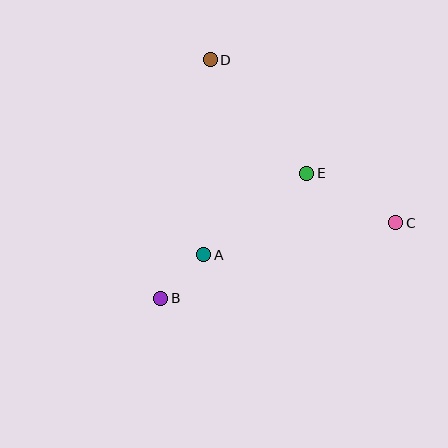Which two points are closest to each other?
Points A and B are closest to each other.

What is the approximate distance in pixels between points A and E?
The distance between A and E is approximately 131 pixels.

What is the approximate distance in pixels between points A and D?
The distance between A and D is approximately 195 pixels.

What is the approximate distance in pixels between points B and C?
The distance between B and C is approximately 247 pixels.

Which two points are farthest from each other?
Points C and D are farthest from each other.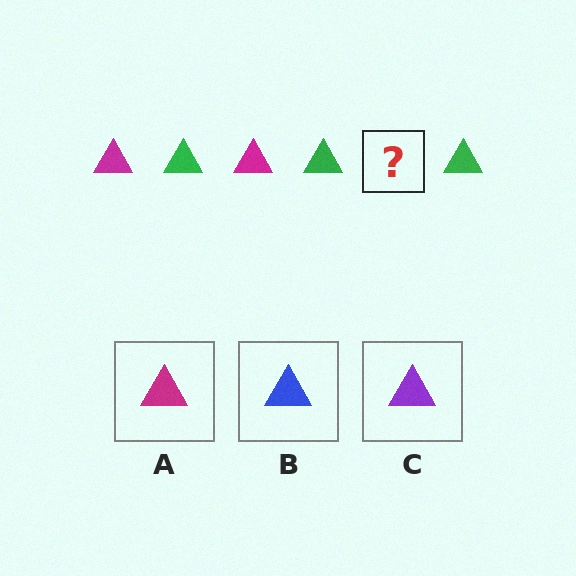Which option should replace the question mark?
Option A.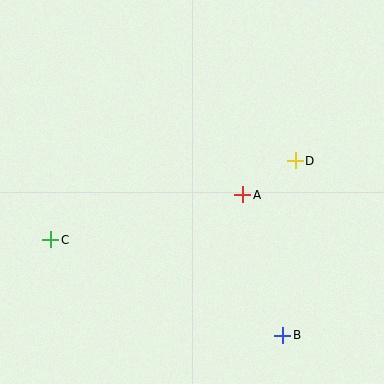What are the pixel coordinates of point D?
Point D is at (295, 161).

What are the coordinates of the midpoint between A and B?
The midpoint between A and B is at (263, 265).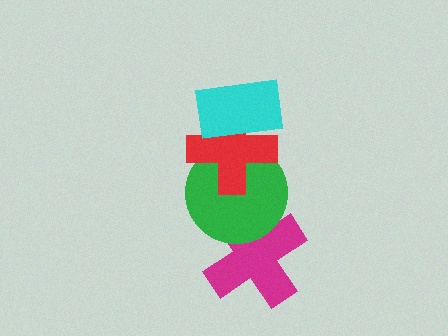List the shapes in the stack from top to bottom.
From top to bottom: the cyan rectangle, the red cross, the green circle, the magenta cross.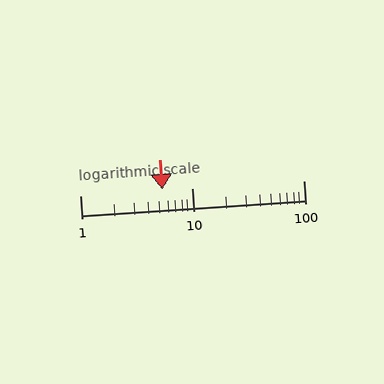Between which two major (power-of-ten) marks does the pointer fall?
The pointer is between 1 and 10.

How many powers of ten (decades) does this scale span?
The scale spans 2 decades, from 1 to 100.